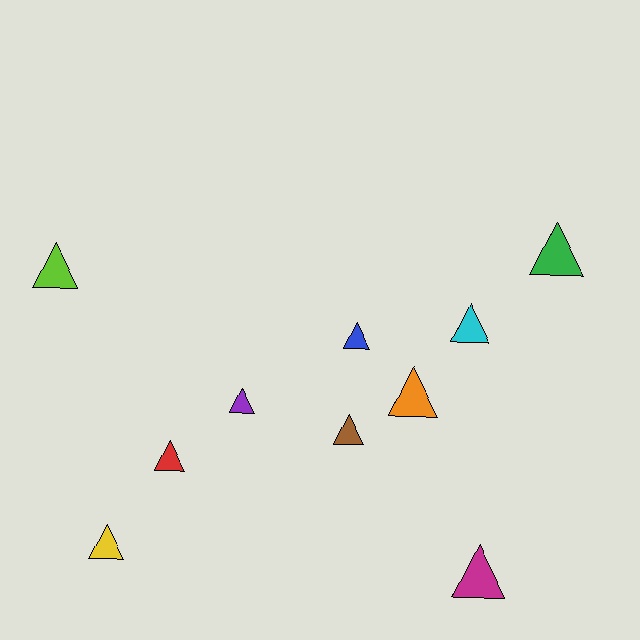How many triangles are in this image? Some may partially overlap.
There are 10 triangles.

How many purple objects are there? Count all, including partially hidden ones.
There is 1 purple object.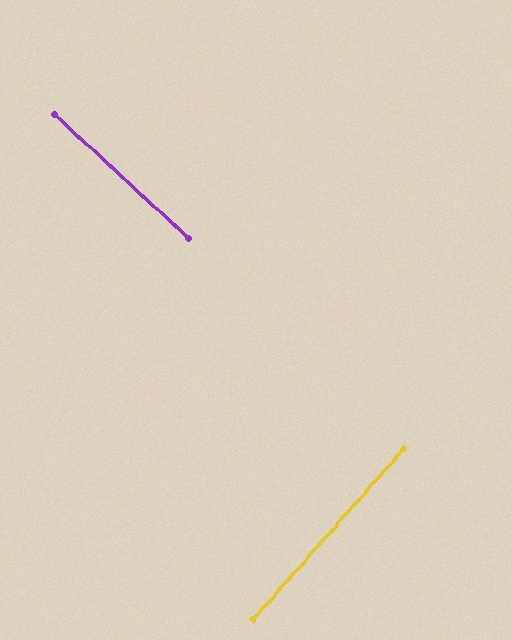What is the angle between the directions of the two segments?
Approximately 89 degrees.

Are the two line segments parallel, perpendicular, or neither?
Perpendicular — they meet at approximately 89°.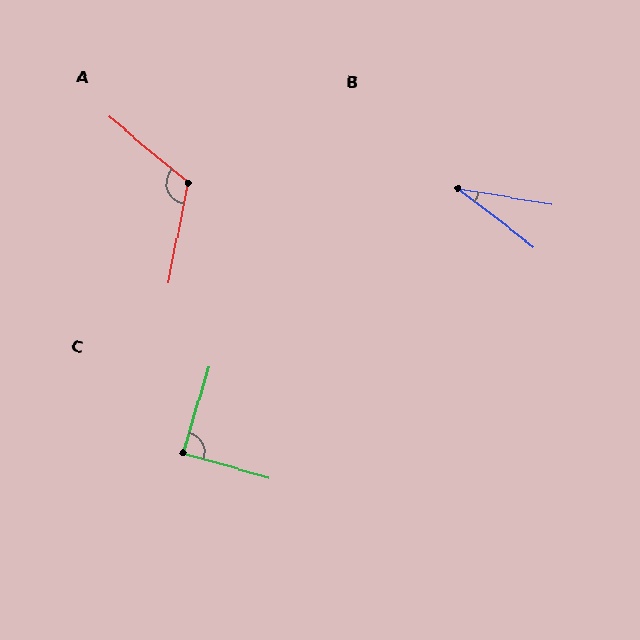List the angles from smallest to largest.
B (28°), C (89°), A (119°).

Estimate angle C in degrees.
Approximately 89 degrees.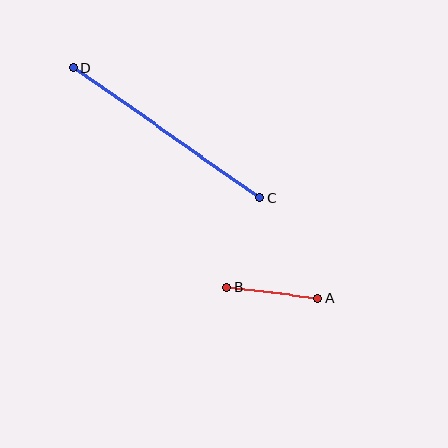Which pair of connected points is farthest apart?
Points C and D are farthest apart.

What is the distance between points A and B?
The distance is approximately 93 pixels.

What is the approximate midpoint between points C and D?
The midpoint is at approximately (167, 133) pixels.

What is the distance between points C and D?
The distance is approximately 227 pixels.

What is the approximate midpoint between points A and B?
The midpoint is at approximately (272, 293) pixels.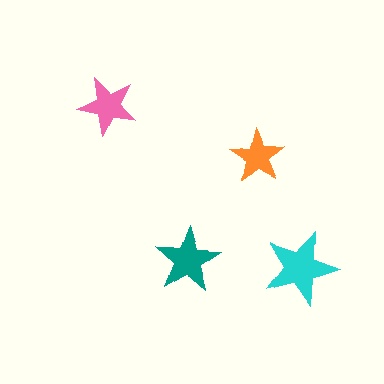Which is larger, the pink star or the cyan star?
The cyan one.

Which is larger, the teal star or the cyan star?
The cyan one.